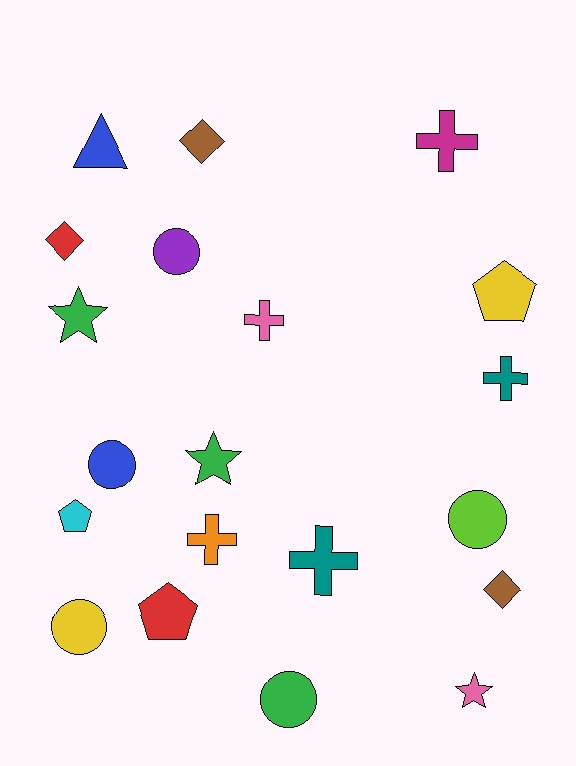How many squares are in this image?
There are no squares.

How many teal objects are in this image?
There are 2 teal objects.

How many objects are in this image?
There are 20 objects.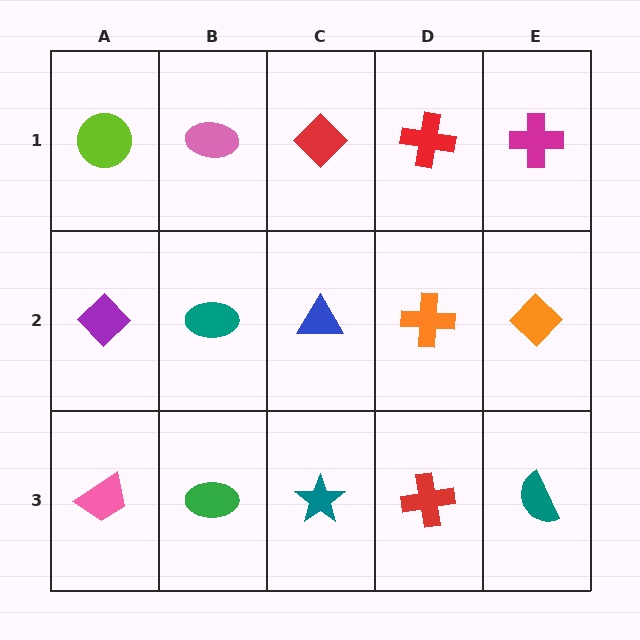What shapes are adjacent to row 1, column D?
An orange cross (row 2, column D), a red diamond (row 1, column C), a magenta cross (row 1, column E).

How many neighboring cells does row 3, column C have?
3.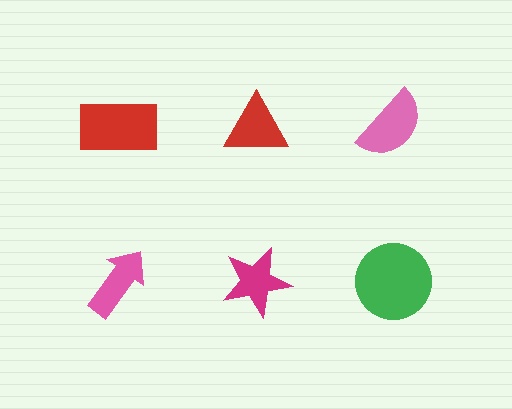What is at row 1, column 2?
A red triangle.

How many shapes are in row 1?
3 shapes.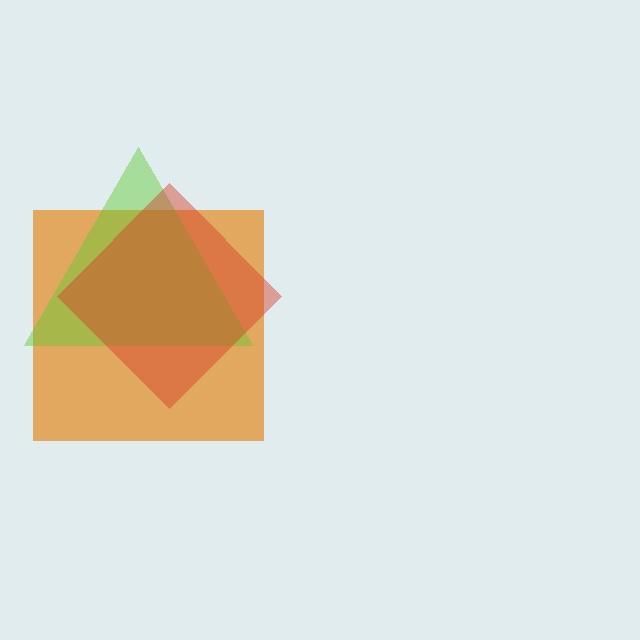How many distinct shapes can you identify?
There are 3 distinct shapes: an orange square, a lime triangle, a red diamond.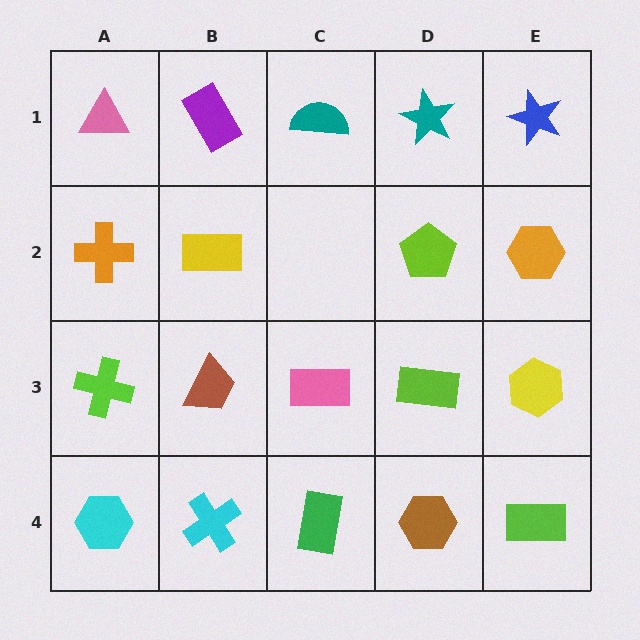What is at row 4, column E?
A lime rectangle.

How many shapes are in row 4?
5 shapes.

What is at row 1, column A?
A pink triangle.